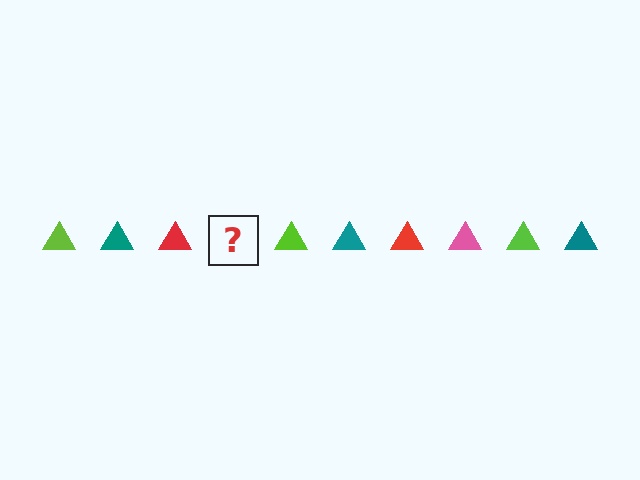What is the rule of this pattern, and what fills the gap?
The rule is that the pattern cycles through lime, teal, red, pink triangles. The gap should be filled with a pink triangle.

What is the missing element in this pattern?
The missing element is a pink triangle.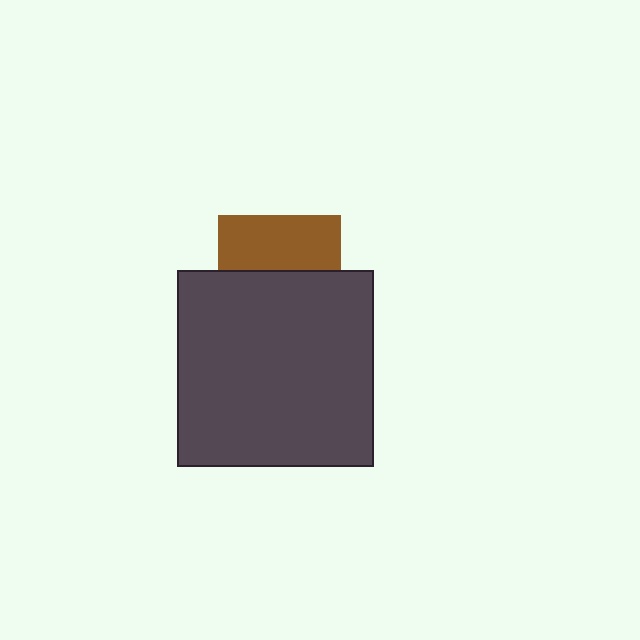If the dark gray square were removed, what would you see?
You would see the complete brown square.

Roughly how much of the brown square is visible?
A small part of it is visible (roughly 44%).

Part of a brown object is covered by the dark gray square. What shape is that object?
It is a square.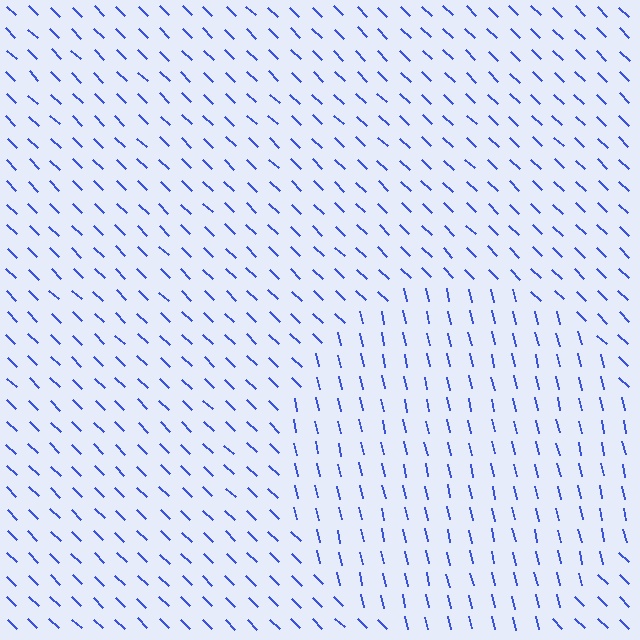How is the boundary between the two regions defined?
The boundary is defined purely by a change in line orientation (approximately 33 degrees difference). All lines are the same color and thickness.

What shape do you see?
I see a circle.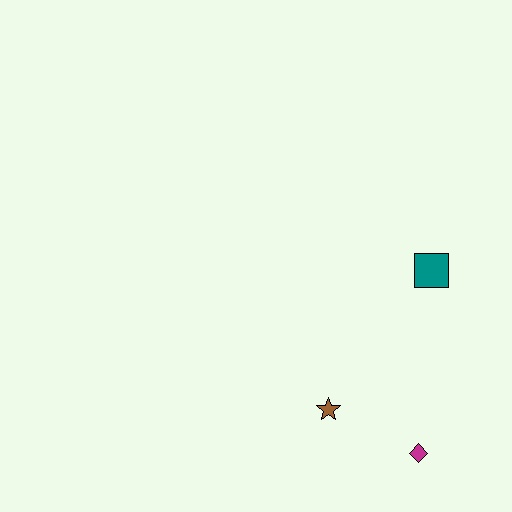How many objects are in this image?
There are 3 objects.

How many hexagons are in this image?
There are no hexagons.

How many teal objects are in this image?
There is 1 teal object.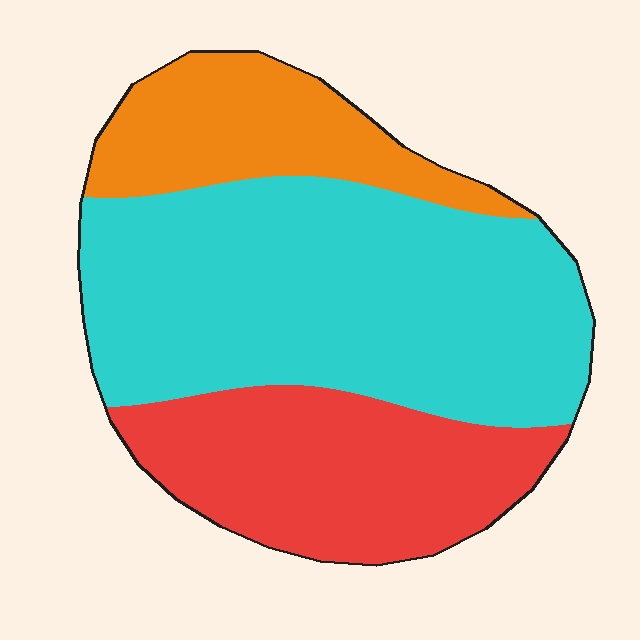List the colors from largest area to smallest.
From largest to smallest: cyan, red, orange.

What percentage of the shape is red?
Red covers roughly 30% of the shape.